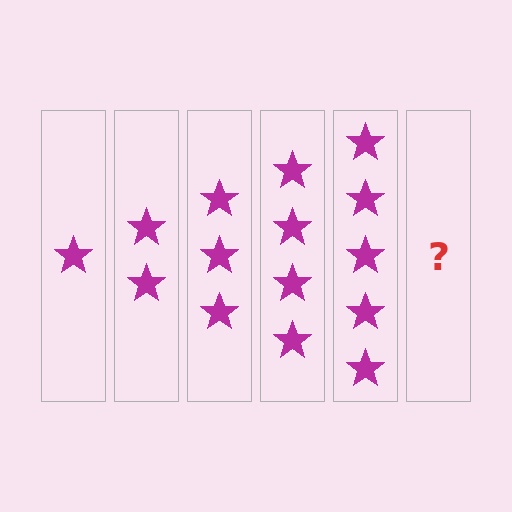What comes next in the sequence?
The next element should be 6 stars.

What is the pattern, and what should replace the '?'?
The pattern is that each step adds one more star. The '?' should be 6 stars.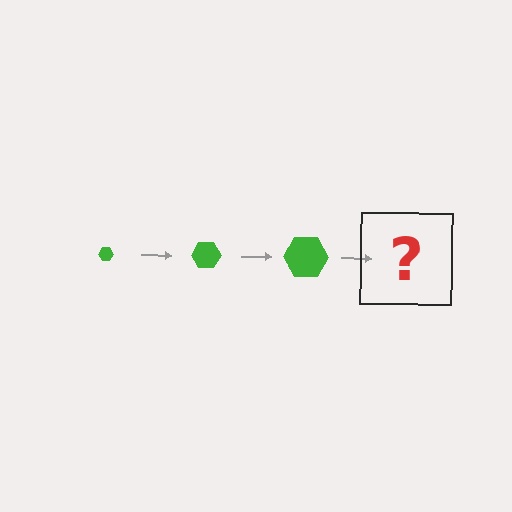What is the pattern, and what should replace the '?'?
The pattern is that the hexagon gets progressively larger each step. The '?' should be a green hexagon, larger than the previous one.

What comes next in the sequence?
The next element should be a green hexagon, larger than the previous one.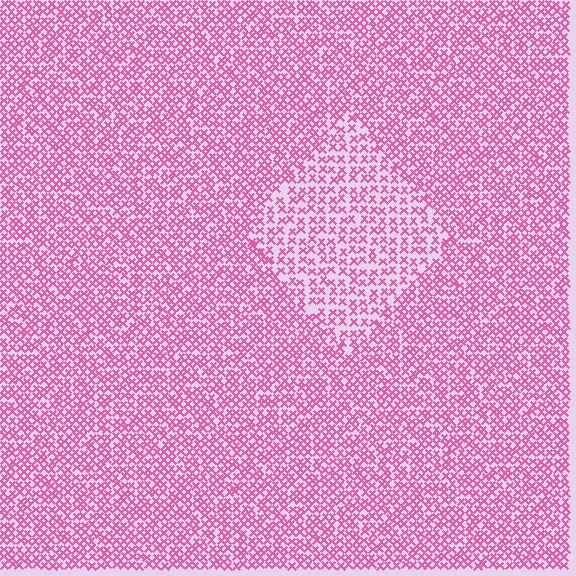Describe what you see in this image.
The image contains small pink elements arranged at two different densities. A diamond-shaped region is visible where the elements are less densely packed than the surrounding area.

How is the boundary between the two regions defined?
The boundary is defined by a change in element density (approximately 1.6x ratio). All elements are the same color, size, and shape.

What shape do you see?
I see a diamond.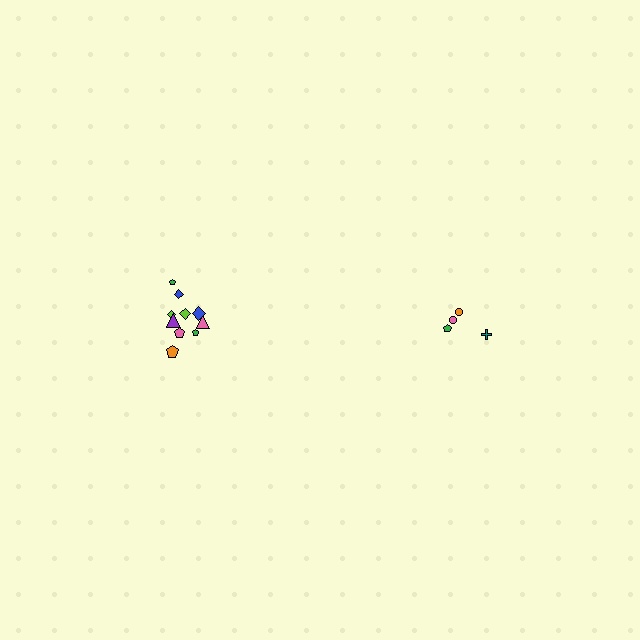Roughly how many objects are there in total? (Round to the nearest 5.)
Roughly 15 objects in total.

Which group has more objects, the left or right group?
The left group.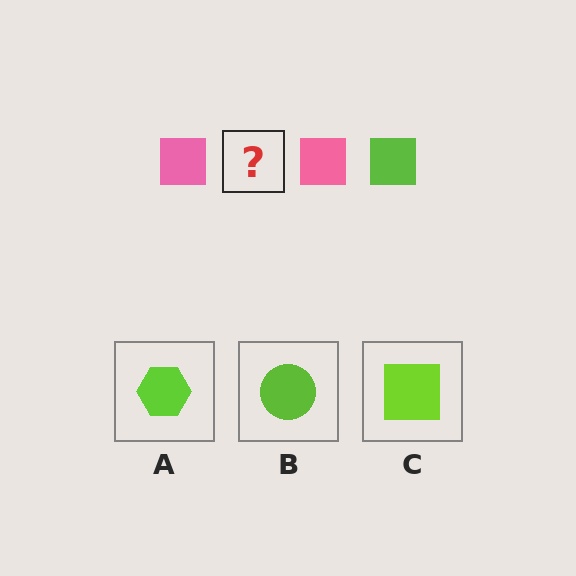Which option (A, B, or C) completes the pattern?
C.